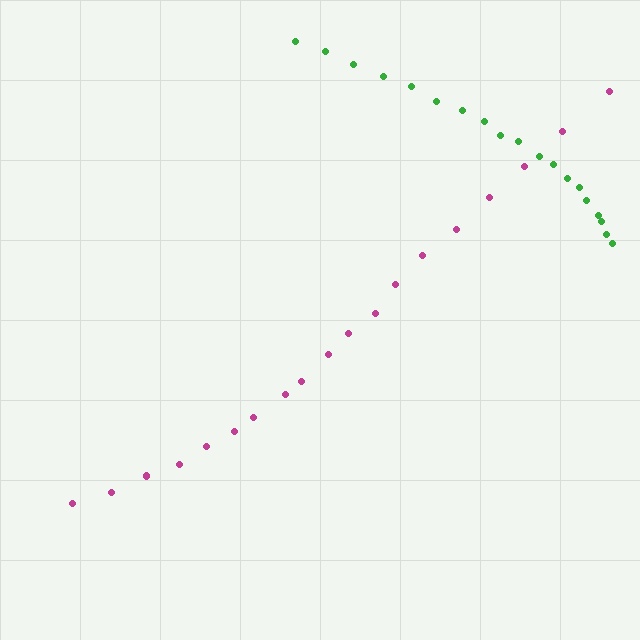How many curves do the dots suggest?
There are 2 distinct paths.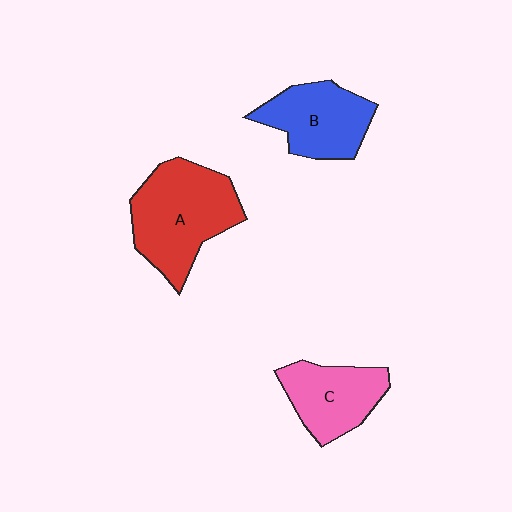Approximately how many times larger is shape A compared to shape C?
Approximately 1.5 times.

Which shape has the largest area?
Shape A (red).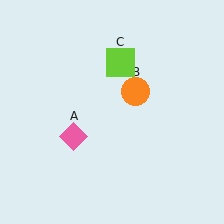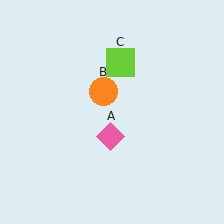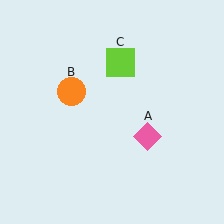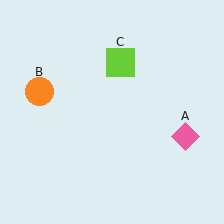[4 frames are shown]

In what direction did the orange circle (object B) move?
The orange circle (object B) moved left.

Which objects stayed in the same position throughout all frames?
Lime square (object C) remained stationary.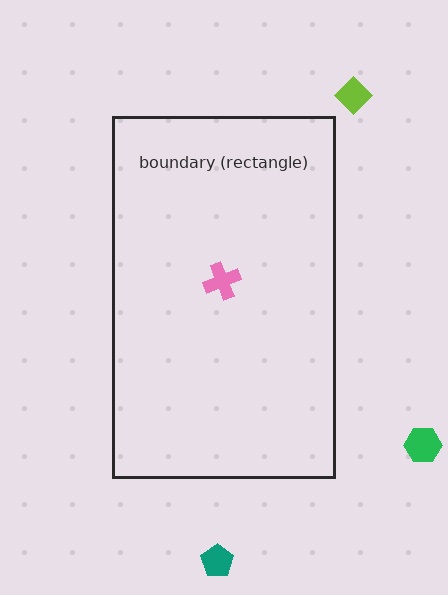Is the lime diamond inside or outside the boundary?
Outside.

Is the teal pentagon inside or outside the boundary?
Outside.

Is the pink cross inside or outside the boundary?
Inside.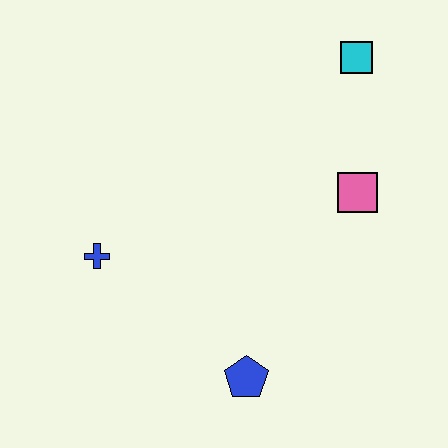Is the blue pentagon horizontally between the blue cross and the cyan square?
Yes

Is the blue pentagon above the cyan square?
No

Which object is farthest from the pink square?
The blue cross is farthest from the pink square.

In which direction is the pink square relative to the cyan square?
The pink square is below the cyan square.